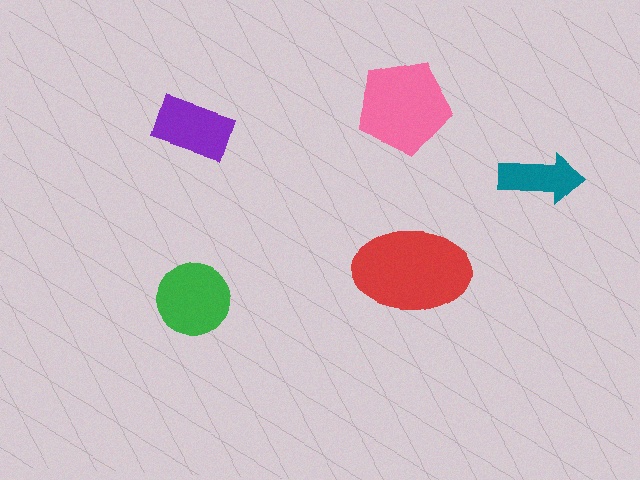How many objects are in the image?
There are 5 objects in the image.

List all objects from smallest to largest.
The teal arrow, the purple rectangle, the green circle, the pink pentagon, the red ellipse.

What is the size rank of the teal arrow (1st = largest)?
5th.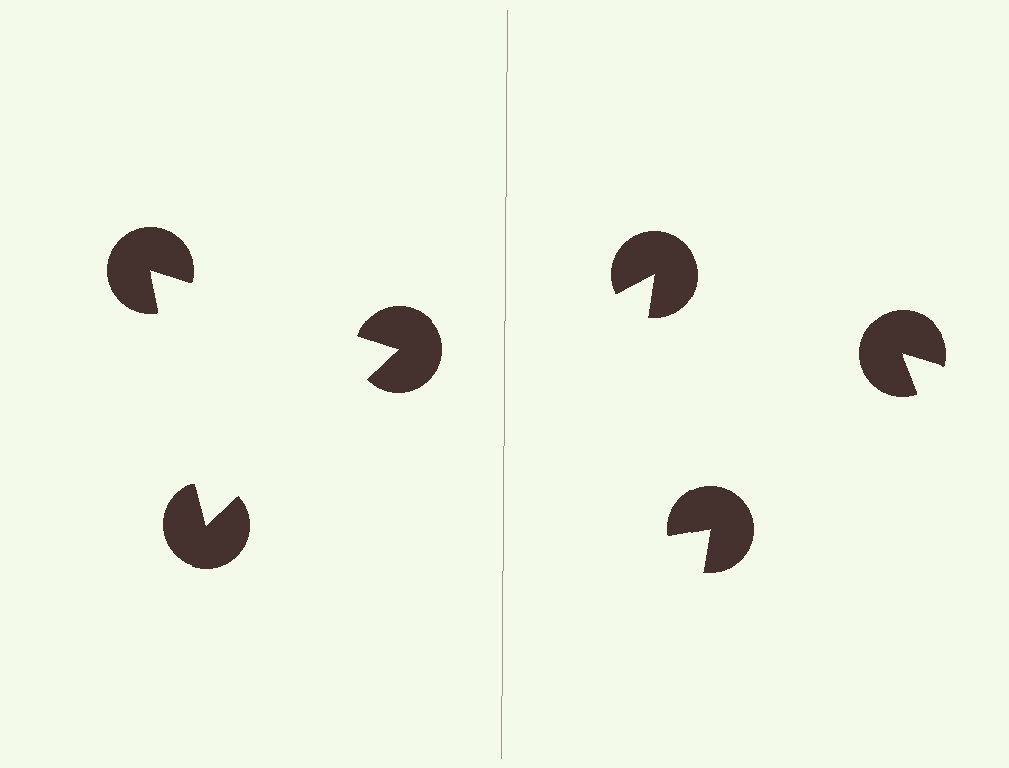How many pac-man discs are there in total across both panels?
6 — 3 on each side.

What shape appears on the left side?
An illusory triangle.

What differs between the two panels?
The pac-man discs are positioned identically on both sides; only the wedge orientations differ. On the left they align to a triangle; on the right they are misaligned.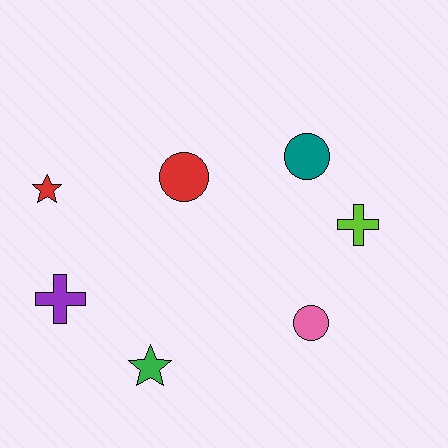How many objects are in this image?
There are 7 objects.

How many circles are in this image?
There are 3 circles.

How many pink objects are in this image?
There is 1 pink object.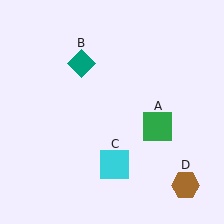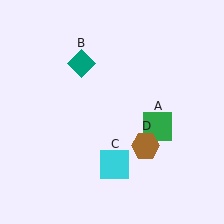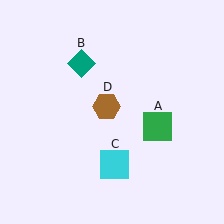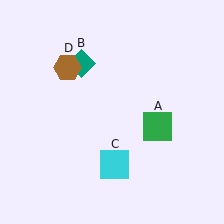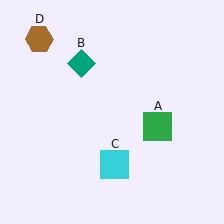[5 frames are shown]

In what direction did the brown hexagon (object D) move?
The brown hexagon (object D) moved up and to the left.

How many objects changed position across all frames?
1 object changed position: brown hexagon (object D).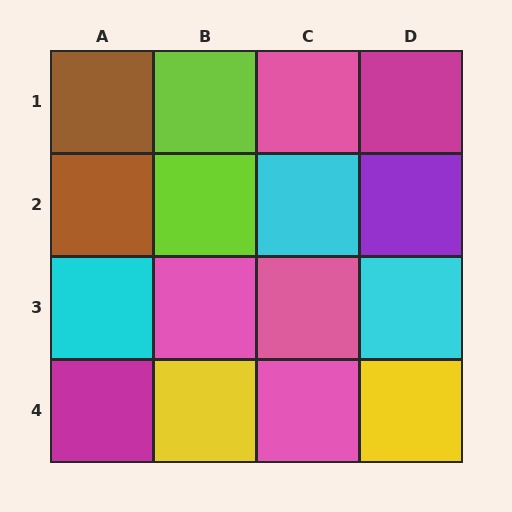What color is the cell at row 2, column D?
Purple.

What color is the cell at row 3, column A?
Cyan.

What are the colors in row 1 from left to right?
Brown, lime, pink, magenta.